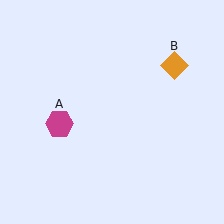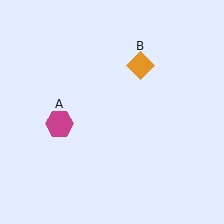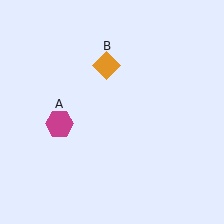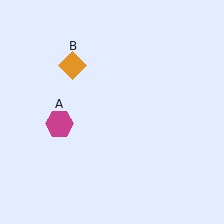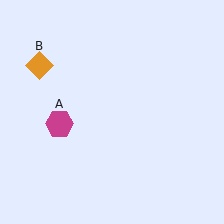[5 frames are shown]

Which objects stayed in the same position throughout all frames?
Magenta hexagon (object A) remained stationary.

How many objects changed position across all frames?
1 object changed position: orange diamond (object B).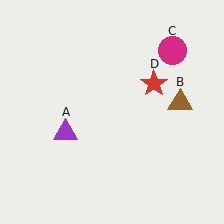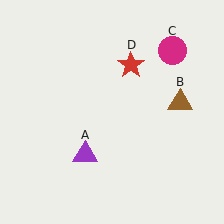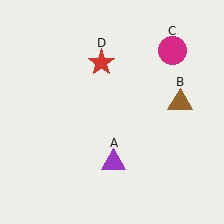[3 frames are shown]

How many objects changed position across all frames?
2 objects changed position: purple triangle (object A), red star (object D).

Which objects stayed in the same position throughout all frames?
Brown triangle (object B) and magenta circle (object C) remained stationary.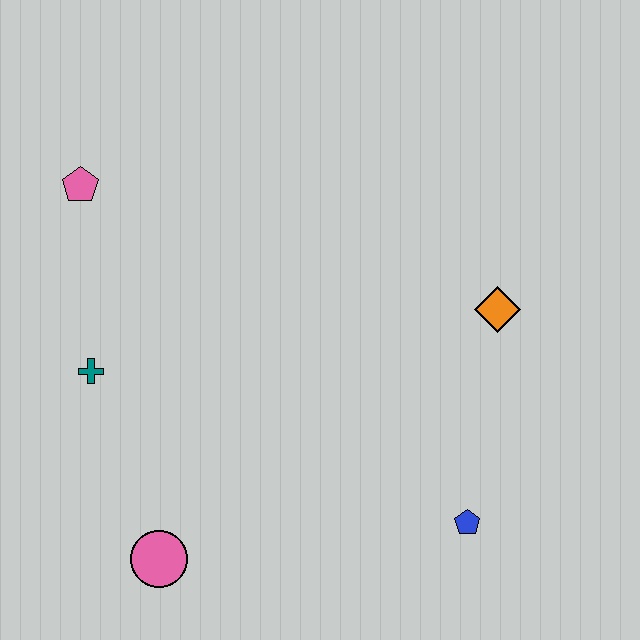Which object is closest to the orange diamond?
The blue pentagon is closest to the orange diamond.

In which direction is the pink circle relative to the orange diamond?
The pink circle is to the left of the orange diamond.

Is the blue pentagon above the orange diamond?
No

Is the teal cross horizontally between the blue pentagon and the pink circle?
No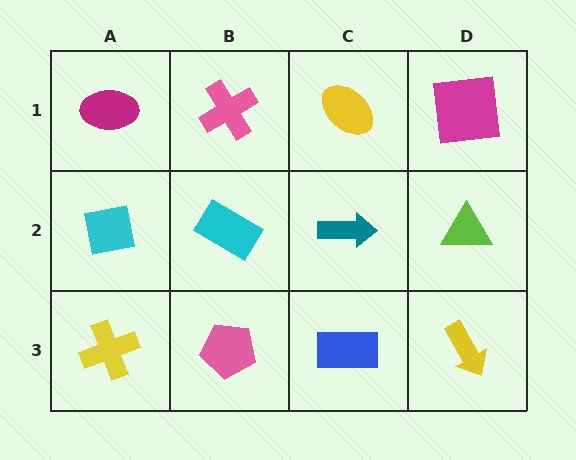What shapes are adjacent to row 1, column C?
A teal arrow (row 2, column C), a pink cross (row 1, column B), a magenta square (row 1, column D).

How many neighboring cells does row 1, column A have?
2.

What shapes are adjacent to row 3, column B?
A cyan rectangle (row 2, column B), a yellow cross (row 3, column A), a blue rectangle (row 3, column C).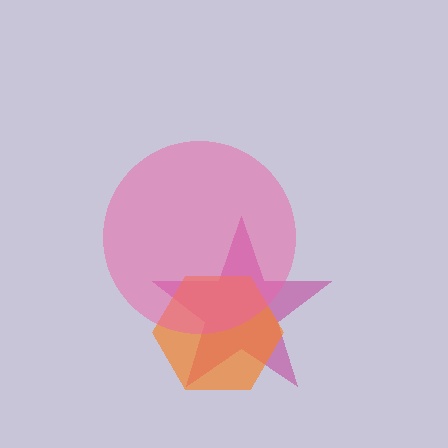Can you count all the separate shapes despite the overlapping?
Yes, there are 3 separate shapes.